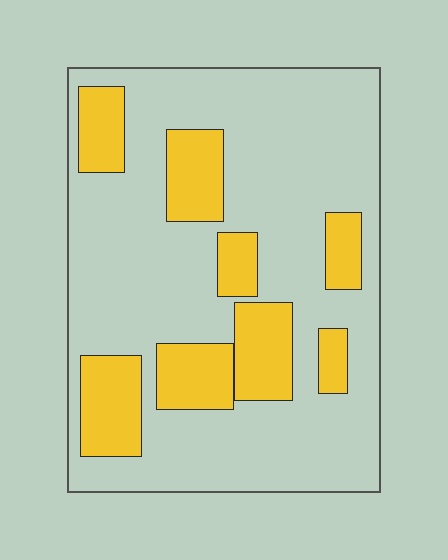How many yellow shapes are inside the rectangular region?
8.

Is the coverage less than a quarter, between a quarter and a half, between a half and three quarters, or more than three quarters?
Between a quarter and a half.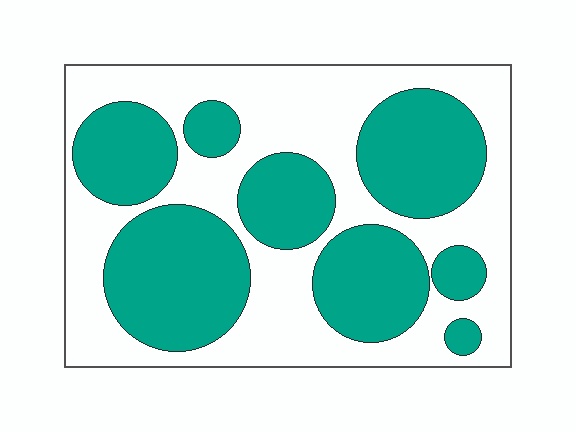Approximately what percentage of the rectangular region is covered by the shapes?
Approximately 45%.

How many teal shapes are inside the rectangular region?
8.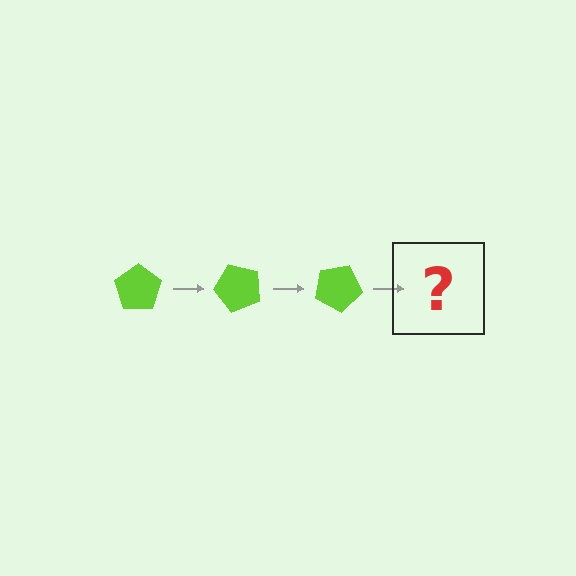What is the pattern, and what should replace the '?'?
The pattern is that the pentagon rotates 50 degrees each step. The '?' should be a lime pentagon rotated 150 degrees.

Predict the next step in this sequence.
The next step is a lime pentagon rotated 150 degrees.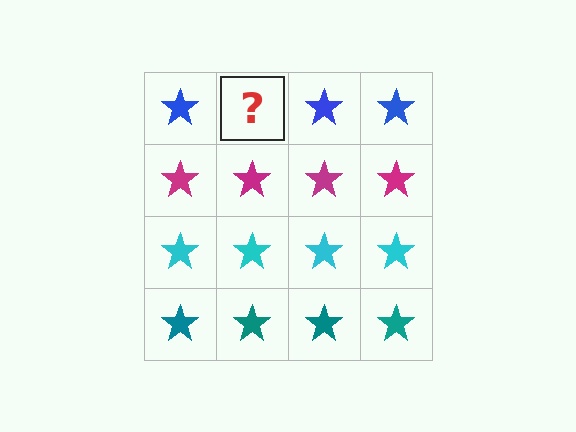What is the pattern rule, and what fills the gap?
The rule is that each row has a consistent color. The gap should be filled with a blue star.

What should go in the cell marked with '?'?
The missing cell should contain a blue star.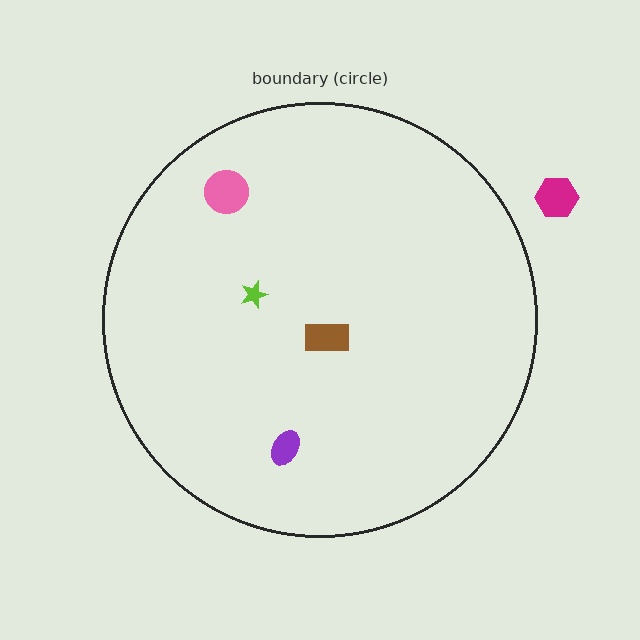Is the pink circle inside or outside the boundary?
Inside.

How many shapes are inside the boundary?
4 inside, 1 outside.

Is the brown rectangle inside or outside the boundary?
Inside.